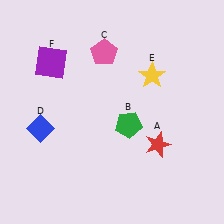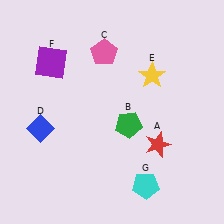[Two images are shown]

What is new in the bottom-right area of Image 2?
A cyan pentagon (G) was added in the bottom-right area of Image 2.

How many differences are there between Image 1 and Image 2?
There is 1 difference between the two images.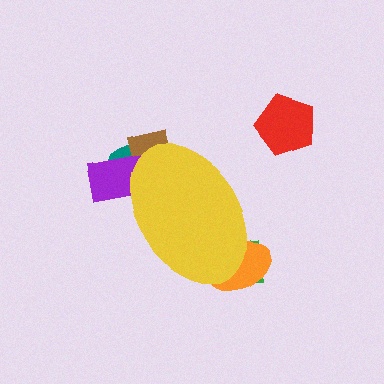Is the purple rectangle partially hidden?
Yes, the purple rectangle is partially hidden behind the yellow ellipse.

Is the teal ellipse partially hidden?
Yes, the teal ellipse is partially hidden behind the yellow ellipse.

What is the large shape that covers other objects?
A yellow ellipse.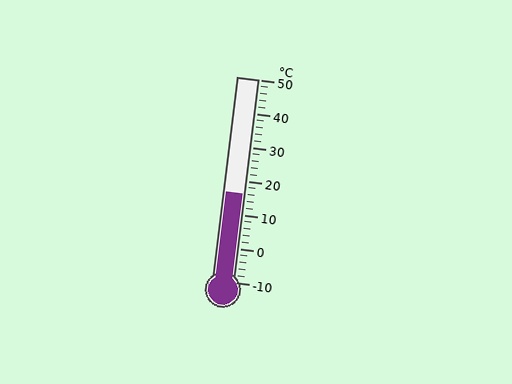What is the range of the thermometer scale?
The thermometer scale ranges from -10°C to 50°C.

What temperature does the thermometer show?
The thermometer shows approximately 16°C.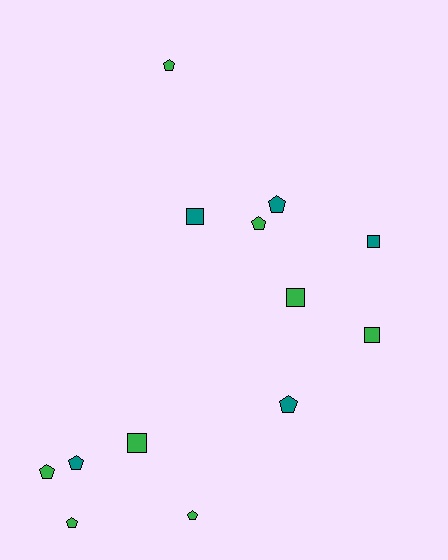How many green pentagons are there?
There are 5 green pentagons.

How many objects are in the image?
There are 13 objects.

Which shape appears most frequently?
Pentagon, with 8 objects.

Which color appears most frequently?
Green, with 8 objects.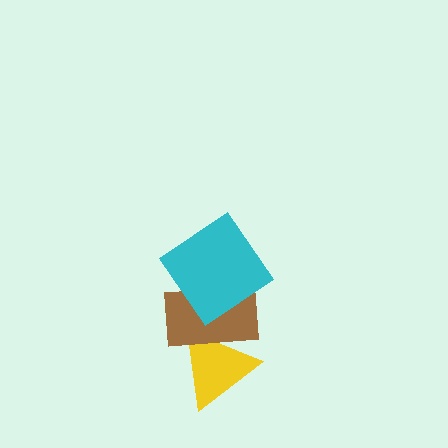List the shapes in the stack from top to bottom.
From top to bottom: the cyan diamond, the brown rectangle, the yellow triangle.